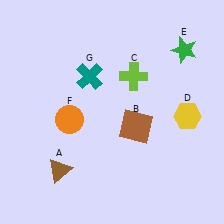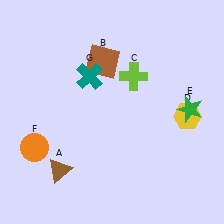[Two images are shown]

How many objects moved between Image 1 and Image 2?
3 objects moved between the two images.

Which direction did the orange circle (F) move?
The orange circle (F) moved left.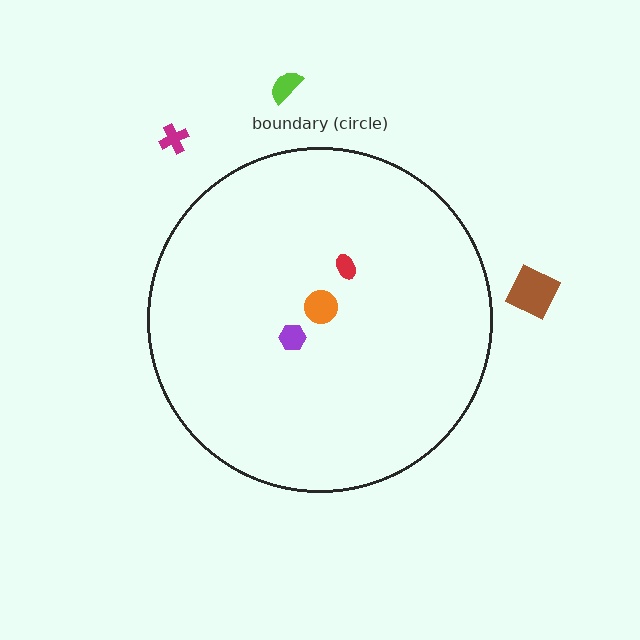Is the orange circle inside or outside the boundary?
Inside.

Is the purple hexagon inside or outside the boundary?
Inside.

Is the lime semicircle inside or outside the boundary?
Outside.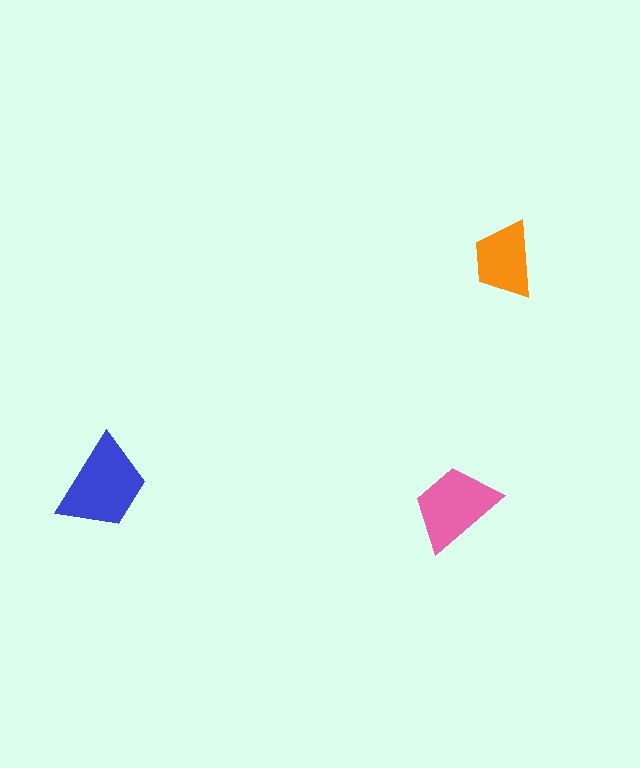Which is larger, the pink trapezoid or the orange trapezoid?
The pink one.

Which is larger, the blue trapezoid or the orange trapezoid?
The blue one.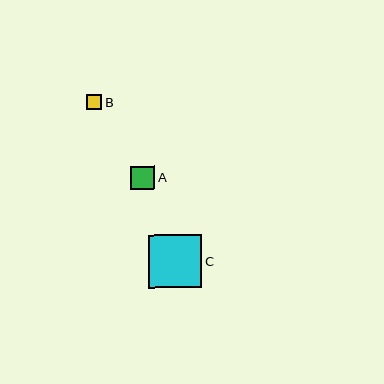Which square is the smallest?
Square B is the smallest with a size of approximately 15 pixels.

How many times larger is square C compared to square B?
Square C is approximately 3.5 times the size of square B.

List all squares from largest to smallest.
From largest to smallest: C, A, B.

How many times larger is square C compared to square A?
Square C is approximately 2.3 times the size of square A.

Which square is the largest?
Square C is the largest with a size of approximately 54 pixels.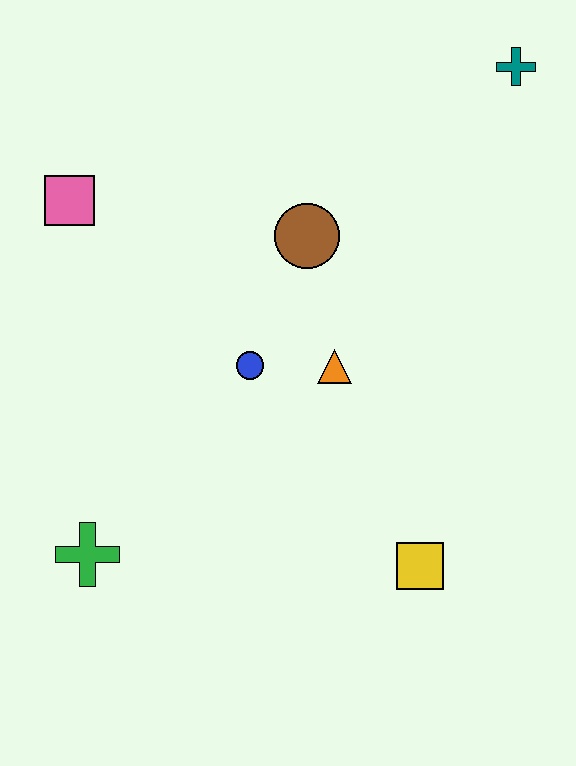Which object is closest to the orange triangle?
The blue circle is closest to the orange triangle.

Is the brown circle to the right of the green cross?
Yes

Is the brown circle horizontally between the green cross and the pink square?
No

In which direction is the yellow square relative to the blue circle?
The yellow square is below the blue circle.